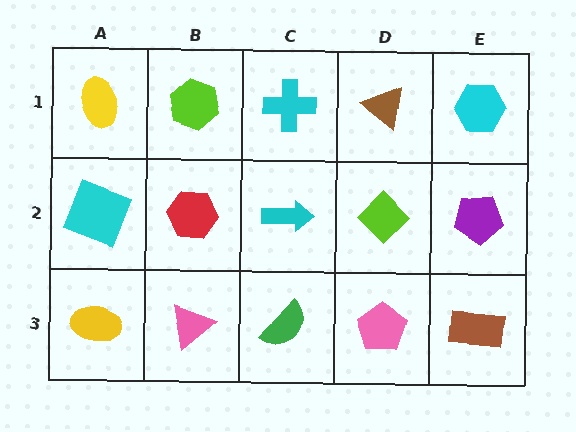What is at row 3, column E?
A brown rectangle.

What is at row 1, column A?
A yellow ellipse.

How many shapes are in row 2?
5 shapes.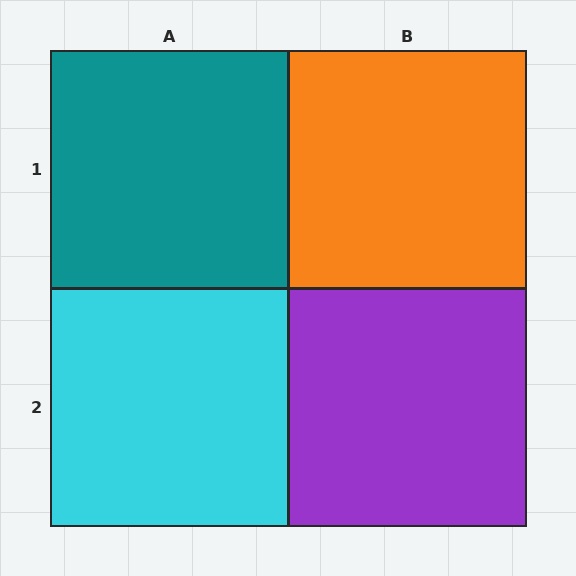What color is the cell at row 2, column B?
Purple.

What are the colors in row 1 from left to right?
Teal, orange.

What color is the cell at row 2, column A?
Cyan.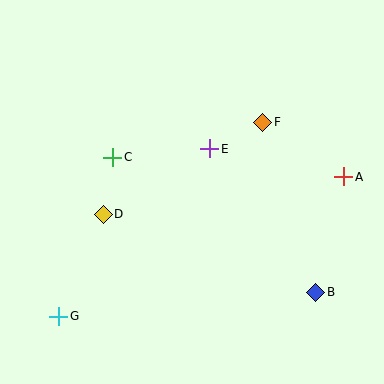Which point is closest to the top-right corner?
Point F is closest to the top-right corner.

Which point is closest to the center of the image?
Point E at (210, 149) is closest to the center.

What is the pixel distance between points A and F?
The distance between A and F is 98 pixels.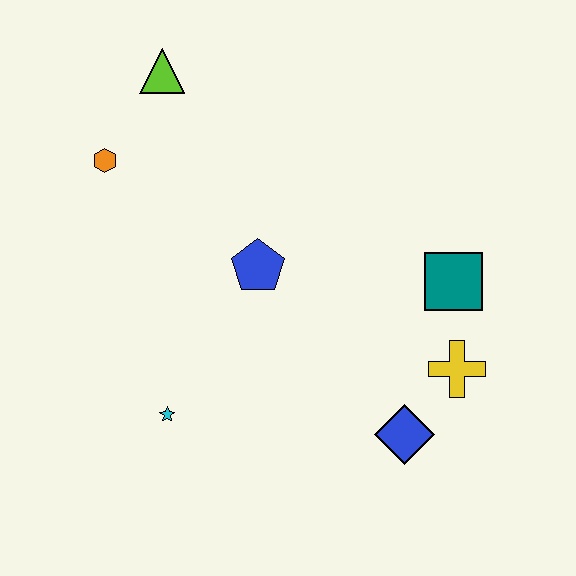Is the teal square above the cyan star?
Yes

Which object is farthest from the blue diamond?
The lime triangle is farthest from the blue diamond.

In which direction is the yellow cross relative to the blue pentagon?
The yellow cross is to the right of the blue pentagon.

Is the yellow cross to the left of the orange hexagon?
No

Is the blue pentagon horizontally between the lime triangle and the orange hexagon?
No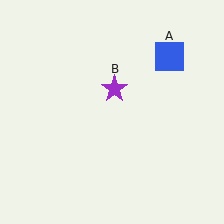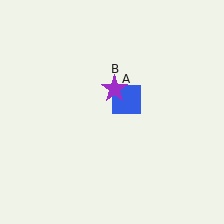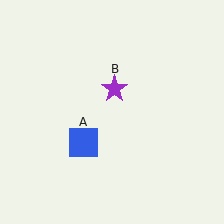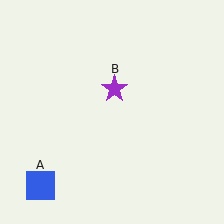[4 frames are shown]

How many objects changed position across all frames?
1 object changed position: blue square (object A).